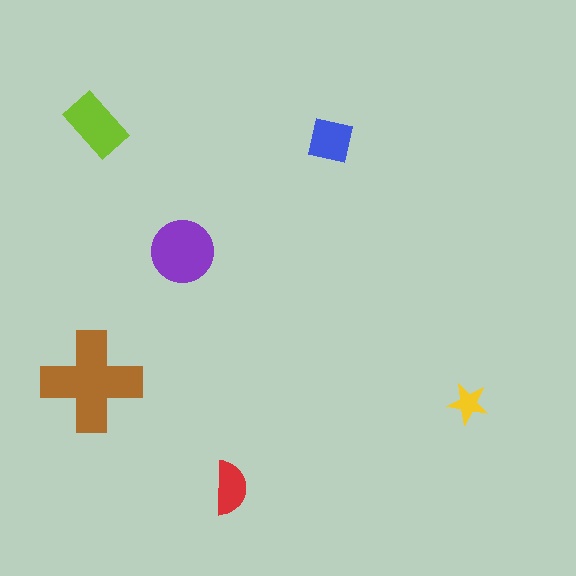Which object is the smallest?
The yellow star.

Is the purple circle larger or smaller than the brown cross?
Smaller.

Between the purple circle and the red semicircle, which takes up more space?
The purple circle.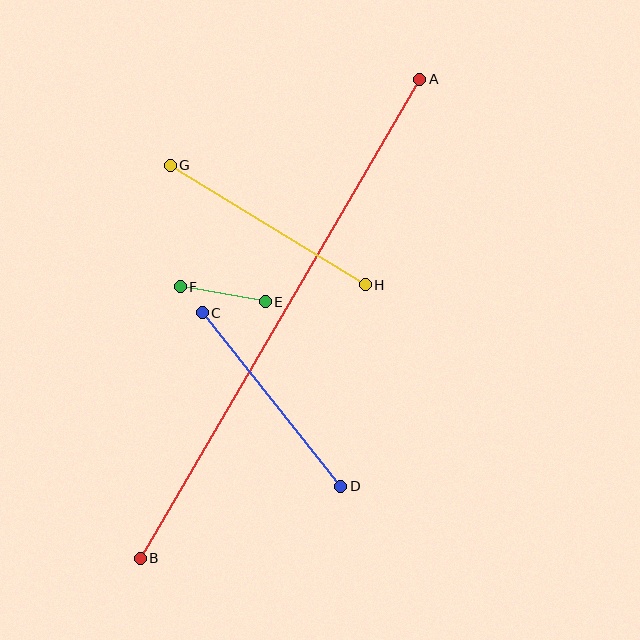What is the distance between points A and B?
The distance is approximately 554 pixels.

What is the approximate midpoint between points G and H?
The midpoint is at approximately (268, 225) pixels.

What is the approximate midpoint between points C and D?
The midpoint is at approximately (271, 400) pixels.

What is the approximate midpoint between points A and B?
The midpoint is at approximately (280, 319) pixels.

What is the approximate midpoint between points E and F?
The midpoint is at approximately (223, 294) pixels.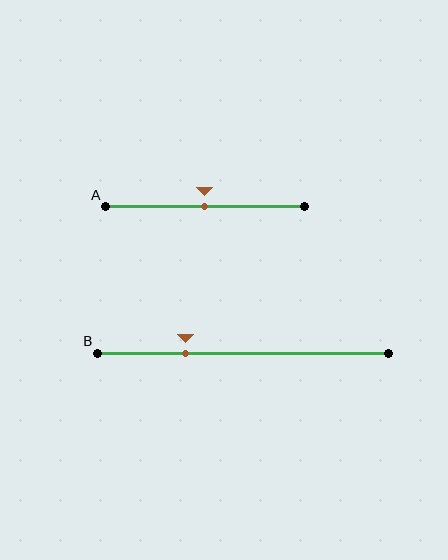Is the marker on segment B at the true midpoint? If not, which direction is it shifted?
No, the marker on segment B is shifted to the left by about 20% of the segment length.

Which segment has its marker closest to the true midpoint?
Segment A has its marker closest to the true midpoint.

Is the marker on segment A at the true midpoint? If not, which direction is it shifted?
Yes, the marker on segment A is at the true midpoint.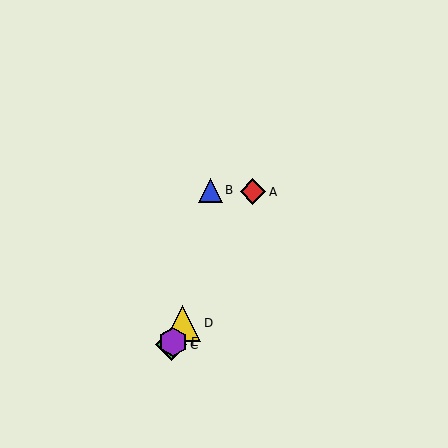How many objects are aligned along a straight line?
4 objects (A, C, D, E) are aligned along a straight line.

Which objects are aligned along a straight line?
Objects A, C, D, E are aligned along a straight line.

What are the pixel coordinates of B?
Object B is at (211, 190).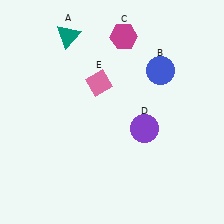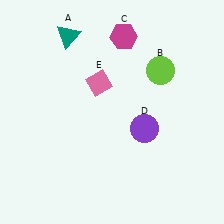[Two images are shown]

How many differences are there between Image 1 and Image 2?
There is 1 difference between the two images.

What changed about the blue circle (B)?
In Image 1, B is blue. In Image 2, it changed to lime.